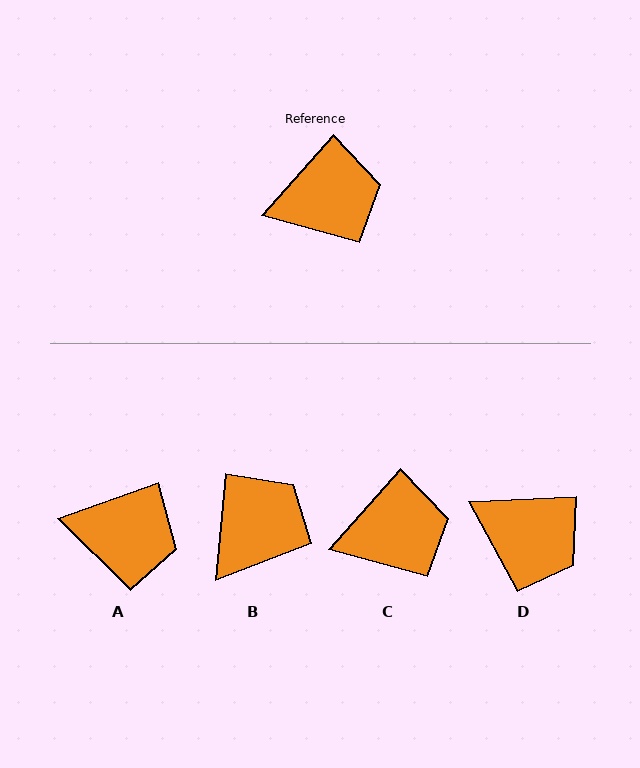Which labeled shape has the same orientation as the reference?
C.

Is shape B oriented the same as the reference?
No, it is off by about 37 degrees.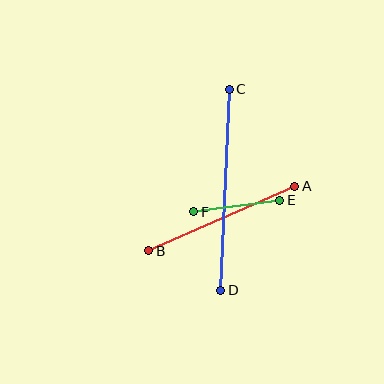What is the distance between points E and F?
The distance is approximately 87 pixels.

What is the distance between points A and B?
The distance is approximately 159 pixels.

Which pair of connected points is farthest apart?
Points C and D are farthest apart.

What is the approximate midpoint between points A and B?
The midpoint is at approximately (222, 219) pixels.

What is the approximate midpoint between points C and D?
The midpoint is at approximately (225, 190) pixels.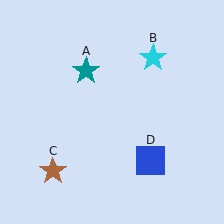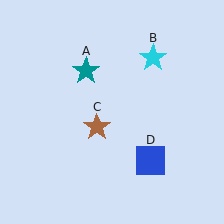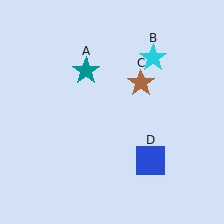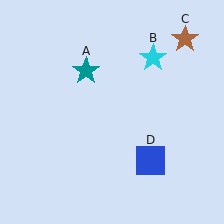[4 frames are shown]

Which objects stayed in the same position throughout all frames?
Teal star (object A) and cyan star (object B) and blue square (object D) remained stationary.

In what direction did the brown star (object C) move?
The brown star (object C) moved up and to the right.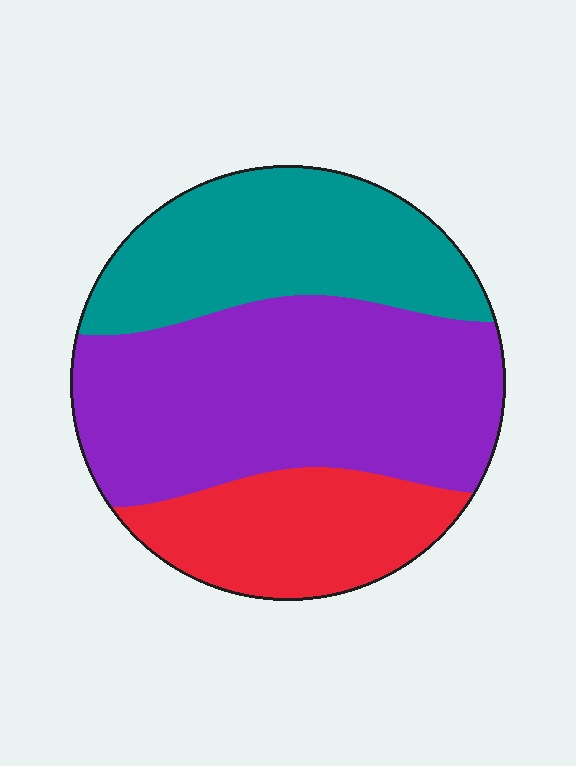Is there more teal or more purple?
Purple.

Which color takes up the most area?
Purple, at roughly 50%.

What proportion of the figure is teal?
Teal covers roughly 30% of the figure.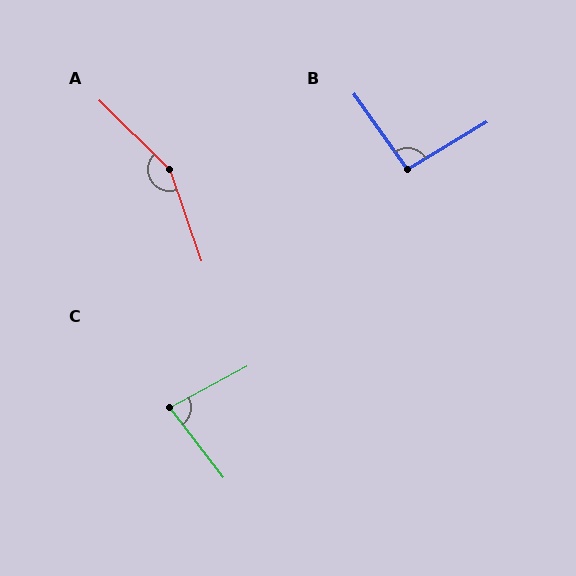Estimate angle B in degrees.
Approximately 95 degrees.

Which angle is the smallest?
C, at approximately 81 degrees.